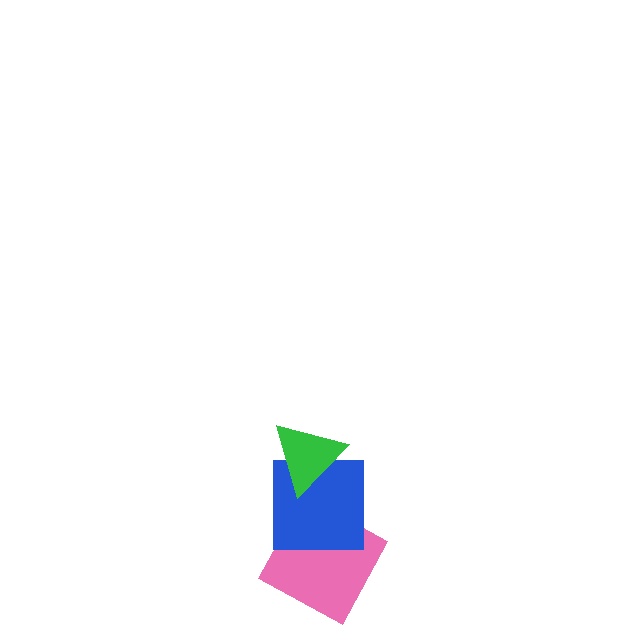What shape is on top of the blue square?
The green triangle is on top of the blue square.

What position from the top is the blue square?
The blue square is 2nd from the top.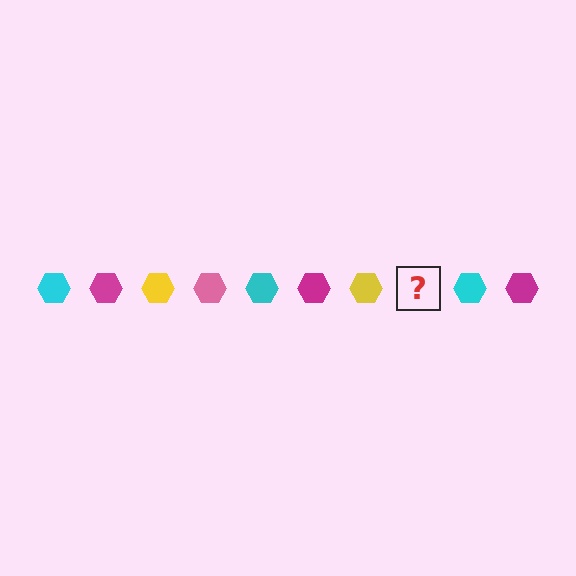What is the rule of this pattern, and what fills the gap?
The rule is that the pattern cycles through cyan, magenta, yellow, pink hexagons. The gap should be filled with a pink hexagon.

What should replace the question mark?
The question mark should be replaced with a pink hexagon.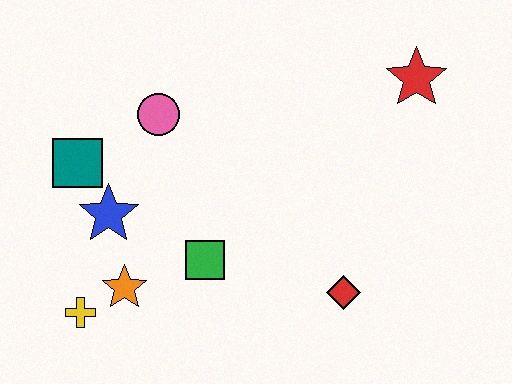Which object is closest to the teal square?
The blue star is closest to the teal square.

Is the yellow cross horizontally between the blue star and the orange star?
No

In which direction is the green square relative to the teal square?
The green square is to the right of the teal square.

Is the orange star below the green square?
Yes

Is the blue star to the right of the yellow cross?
Yes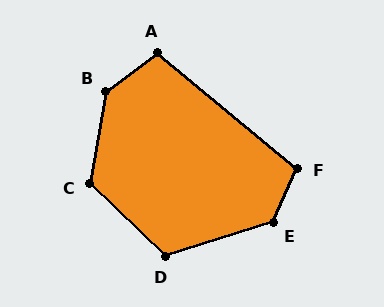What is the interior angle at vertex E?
Approximately 132 degrees (obtuse).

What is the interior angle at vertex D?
Approximately 118 degrees (obtuse).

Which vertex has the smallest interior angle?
A, at approximately 104 degrees.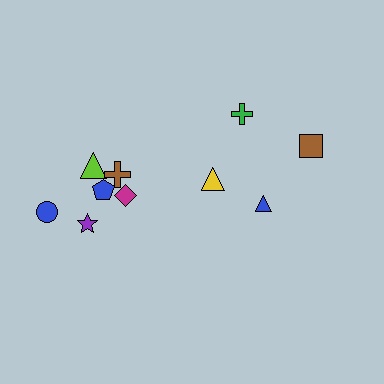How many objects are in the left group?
There are 6 objects.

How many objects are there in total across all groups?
There are 10 objects.